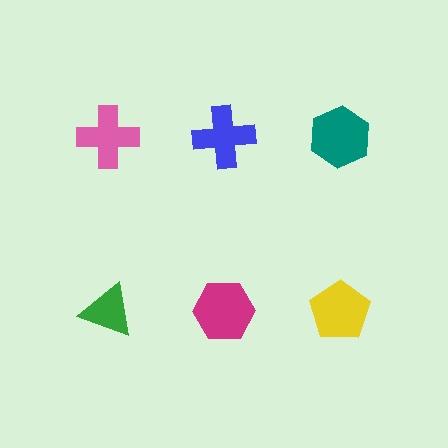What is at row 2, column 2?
A magenta hexagon.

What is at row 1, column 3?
A teal hexagon.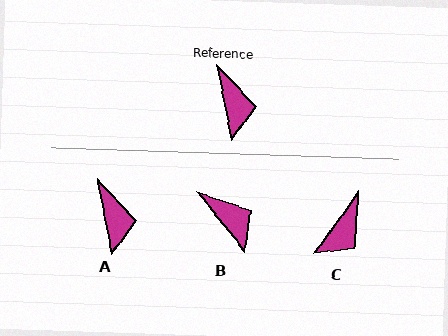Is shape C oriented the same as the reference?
No, it is off by about 47 degrees.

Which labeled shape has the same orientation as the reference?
A.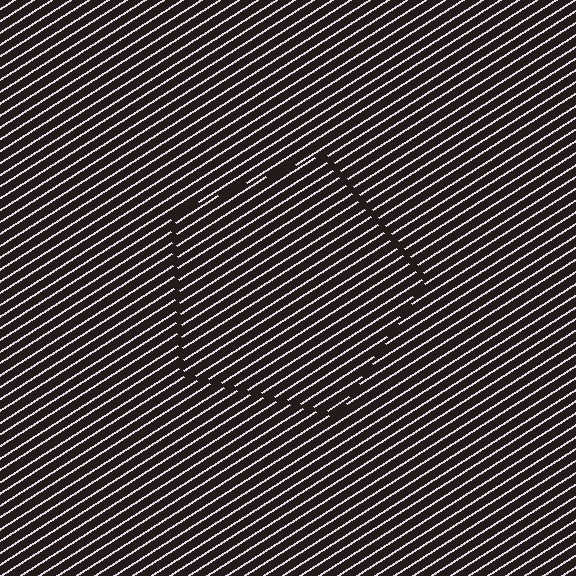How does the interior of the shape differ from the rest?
The interior of the shape contains the same grating, shifted by half a period — the contour is defined by the phase discontinuity where line-ends from the inner and outer gratings abut.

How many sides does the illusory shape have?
5 sides — the line-ends trace a pentagon.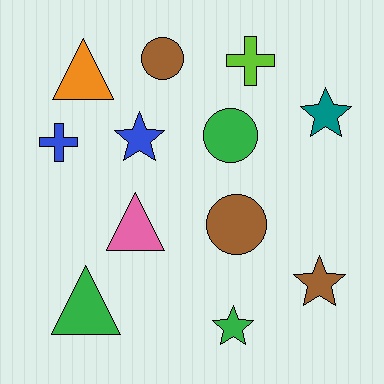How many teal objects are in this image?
There is 1 teal object.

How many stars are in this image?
There are 4 stars.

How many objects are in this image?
There are 12 objects.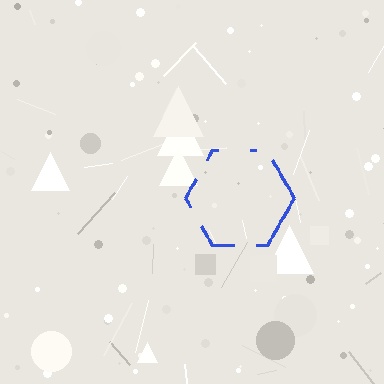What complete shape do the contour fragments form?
The contour fragments form a hexagon.